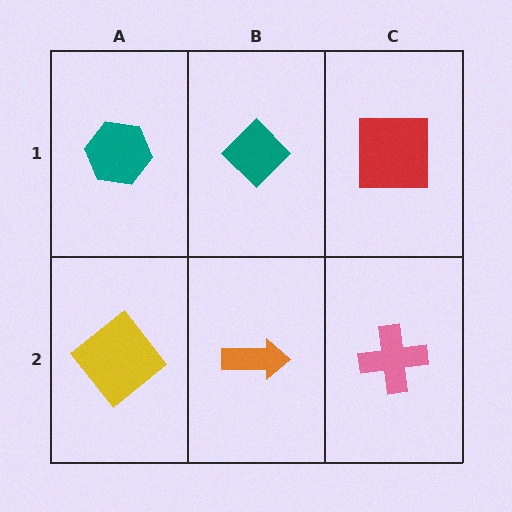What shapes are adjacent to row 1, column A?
A yellow diamond (row 2, column A), a teal diamond (row 1, column B).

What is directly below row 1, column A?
A yellow diamond.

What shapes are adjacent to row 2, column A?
A teal hexagon (row 1, column A), an orange arrow (row 2, column B).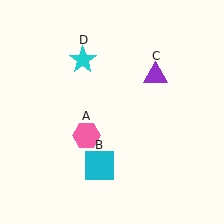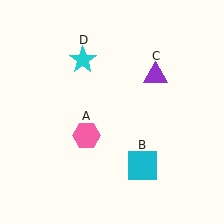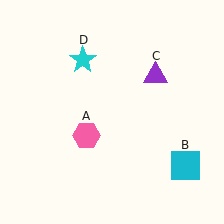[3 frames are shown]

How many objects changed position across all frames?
1 object changed position: cyan square (object B).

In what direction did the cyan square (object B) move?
The cyan square (object B) moved right.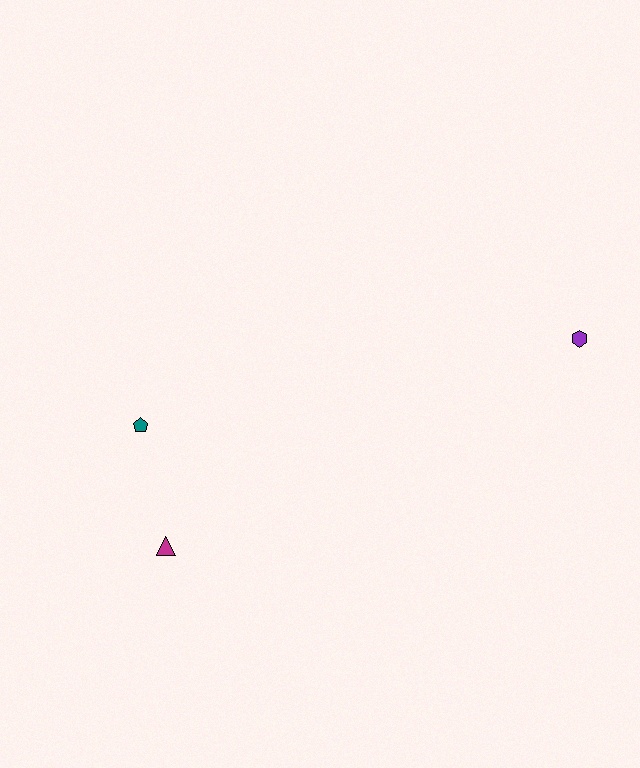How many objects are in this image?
There are 3 objects.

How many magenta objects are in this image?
There is 1 magenta object.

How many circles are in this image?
There are no circles.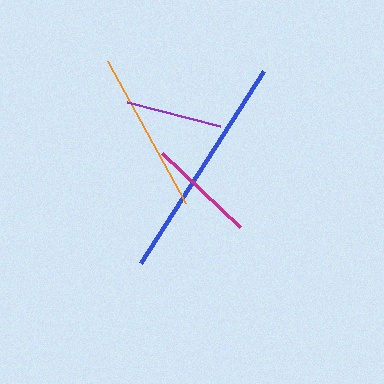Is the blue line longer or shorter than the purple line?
The blue line is longer than the purple line.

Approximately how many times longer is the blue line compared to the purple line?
The blue line is approximately 2.4 times the length of the purple line.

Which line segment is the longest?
The blue line is the longest at approximately 228 pixels.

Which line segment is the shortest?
The purple line is the shortest at approximately 96 pixels.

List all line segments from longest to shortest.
From longest to shortest: blue, orange, magenta, purple.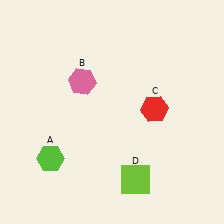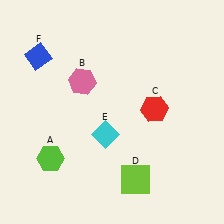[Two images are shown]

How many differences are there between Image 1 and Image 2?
There are 2 differences between the two images.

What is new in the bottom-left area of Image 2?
A cyan diamond (E) was added in the bottom-left area of Image 2.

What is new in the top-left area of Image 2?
A blue diamond (F) was added in the top-left area of Image 2.